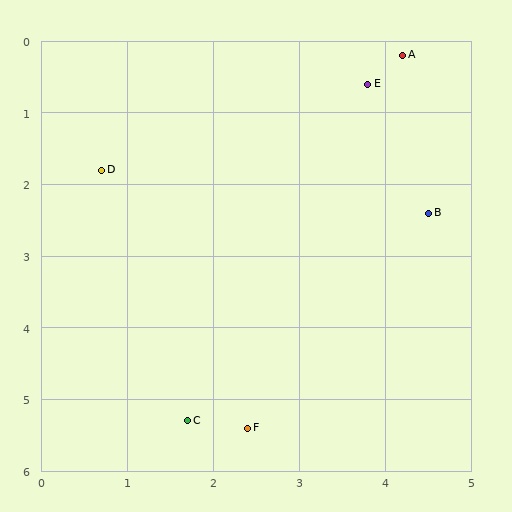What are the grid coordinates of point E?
Point E is at approximately (3.8, 0.6).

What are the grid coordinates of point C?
Point C is at approximately (1.7, 5.3).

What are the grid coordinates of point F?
Point F is at approximately (2.4, 5.4).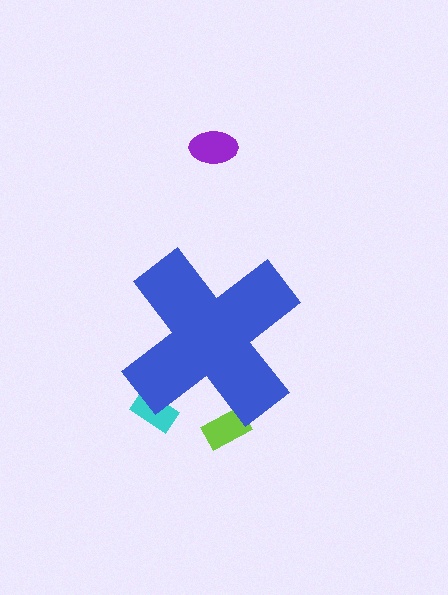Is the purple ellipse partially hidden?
No, the purple ellipse is fully visible.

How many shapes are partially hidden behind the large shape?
2 shapes are partially hidden.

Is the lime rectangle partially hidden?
Yes, the lime rectangle is partially hidden behind the blue cross.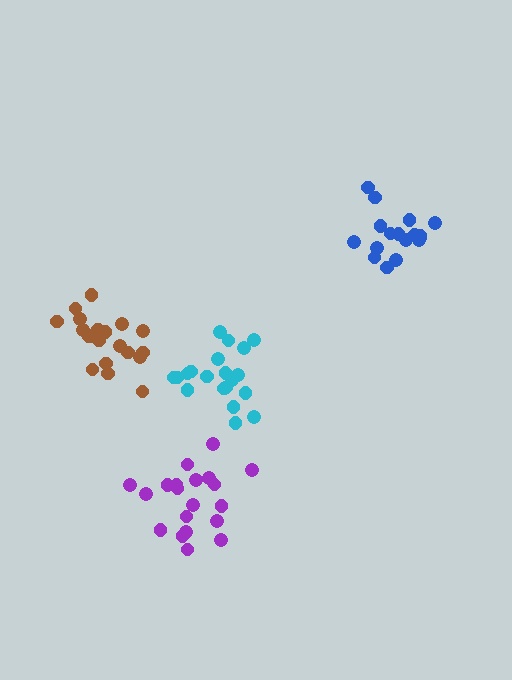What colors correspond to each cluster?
The clusters are colored: purple, blue, brown, cyan.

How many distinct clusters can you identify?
There are 4 distinct clusters.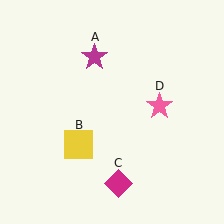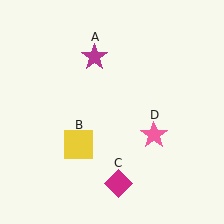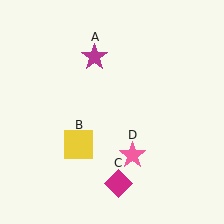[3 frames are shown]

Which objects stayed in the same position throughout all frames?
Magenta star (object A) and yellow square (object B) and magenta diamond (object C) remained stationary.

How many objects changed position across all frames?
1 object changed position: pink star (object D).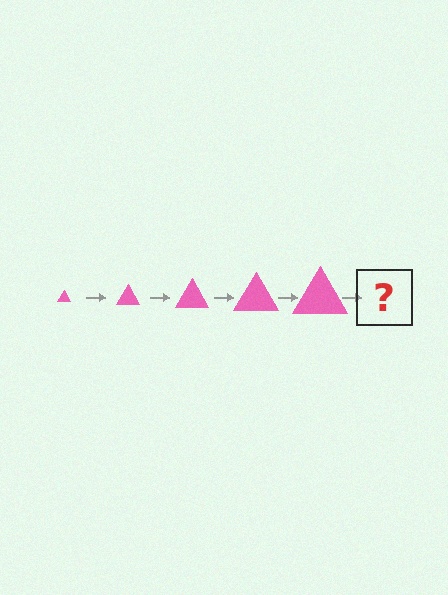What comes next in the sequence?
The next element should be a pink triangle, larger than the previous one.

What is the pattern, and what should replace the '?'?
The pattern is that the triangle gets progressively larger each step. The '?' should be a pink triangle, larger than the previous one.